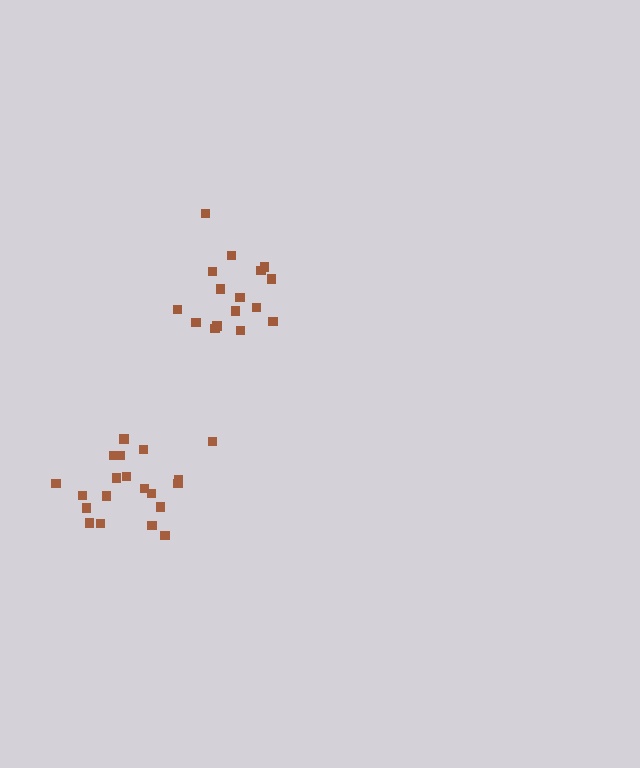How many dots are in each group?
Group 1: 16 dots, Group 2: 20 dots (36 total).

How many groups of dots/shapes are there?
There are 2 groups.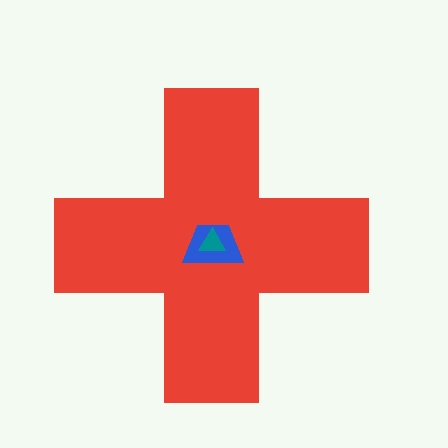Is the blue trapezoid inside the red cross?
Yes.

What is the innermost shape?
The teal triangle.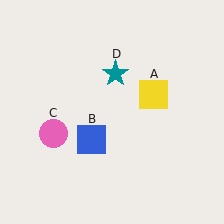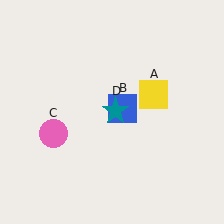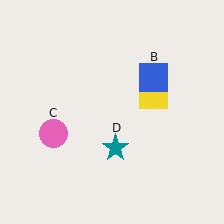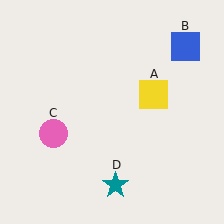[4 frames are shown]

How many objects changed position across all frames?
2 objects changed position: blue square (object B), teal star (object D).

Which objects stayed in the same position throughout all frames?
Yellow square (object A) and pink circle (object C) remained stationary.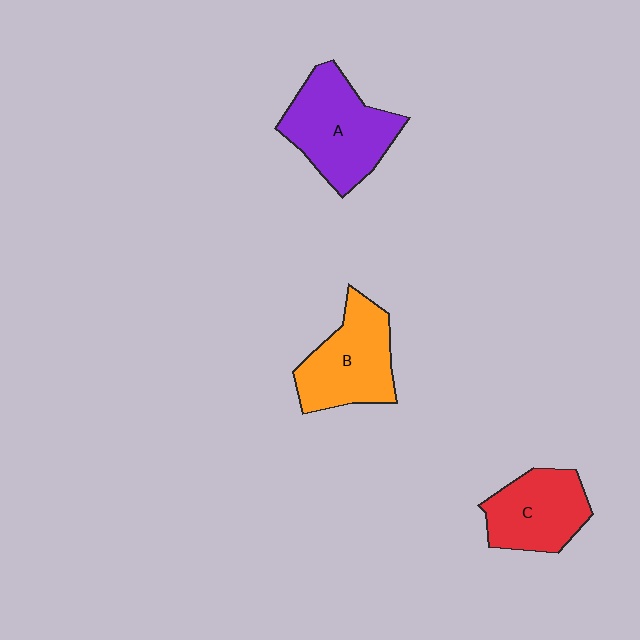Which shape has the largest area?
Shape A (purple).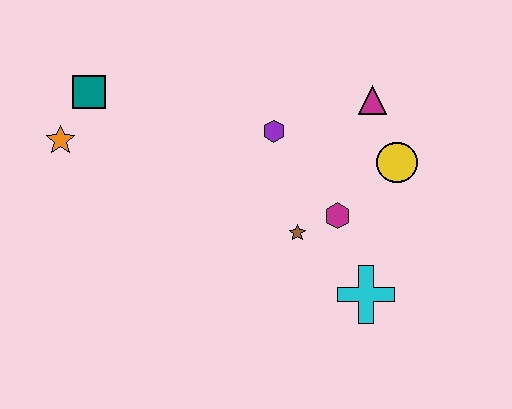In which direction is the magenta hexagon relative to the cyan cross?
The magenta hexagon is above the cyan cross.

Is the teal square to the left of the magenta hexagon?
Yes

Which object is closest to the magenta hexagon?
The brown star is closest to the magenta hexagon.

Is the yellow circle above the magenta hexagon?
Yes